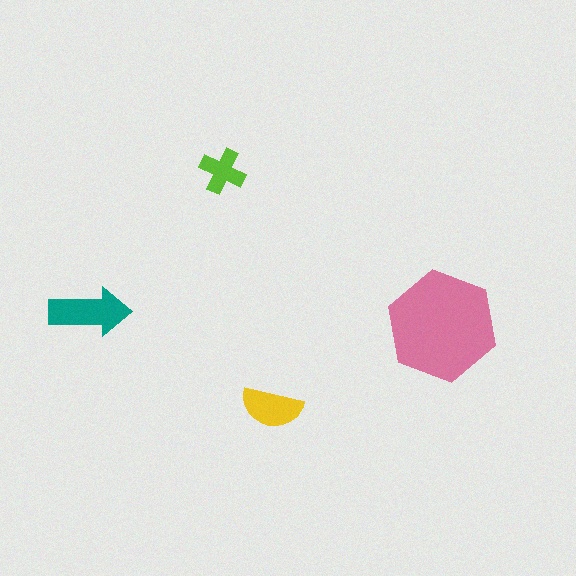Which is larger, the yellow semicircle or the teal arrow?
The teal arrow.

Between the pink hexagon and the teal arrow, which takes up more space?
The pink hexagon.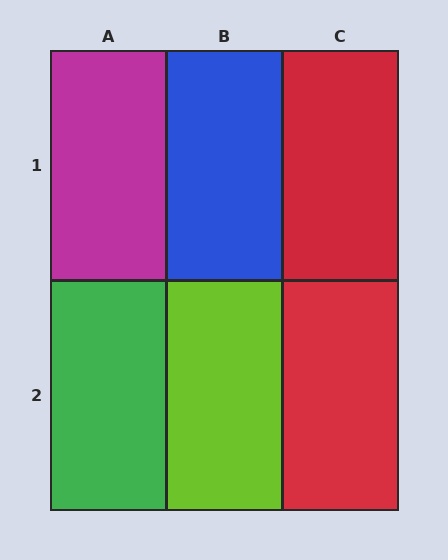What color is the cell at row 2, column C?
Red.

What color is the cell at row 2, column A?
Green.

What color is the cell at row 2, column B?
Lime.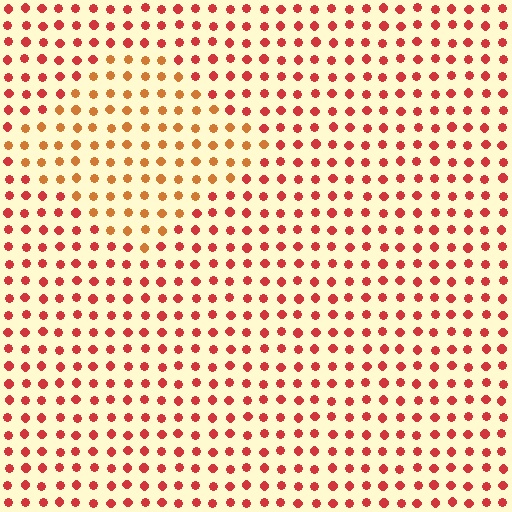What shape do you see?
I see a diamond.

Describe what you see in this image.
The image is filled with small red elements in a uniform arrangement. A diamond-shaped region is visible where the elements are tinted to a slightly different hue, forming a subtle color boundary.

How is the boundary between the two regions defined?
The boundary is defined purely by a slight shift in hue (about 29 degrees). Spacing, size, and orientation are identical on both sides.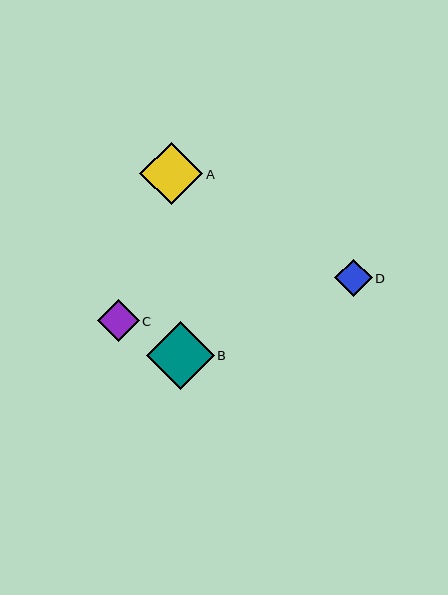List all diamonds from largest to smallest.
From largest to smallest: B, A, C, D.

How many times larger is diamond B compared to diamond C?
Diamond B is approximately 1.6 times the size of diamond C.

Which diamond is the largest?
Diamond B is the largest with a size of approximately 68 pixels.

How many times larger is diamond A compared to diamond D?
Diamond A is approximately 1.7 times the size of diamond D.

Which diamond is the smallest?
Diamond D is the smallest with a size of approximately 37 pixels.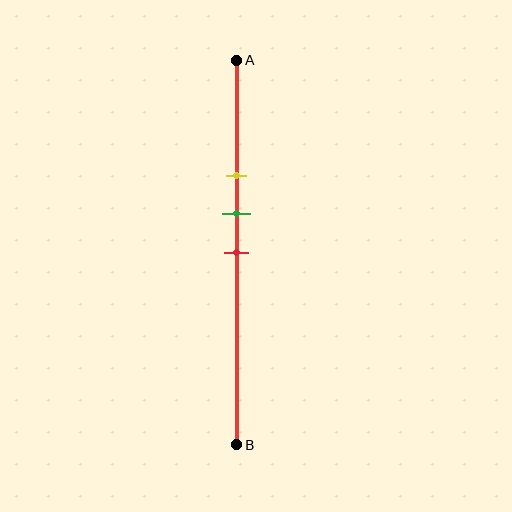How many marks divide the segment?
There are 3 marks dividing the segment.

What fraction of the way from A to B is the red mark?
The red mark is approximately 50% (0.5) of the way from A to B.